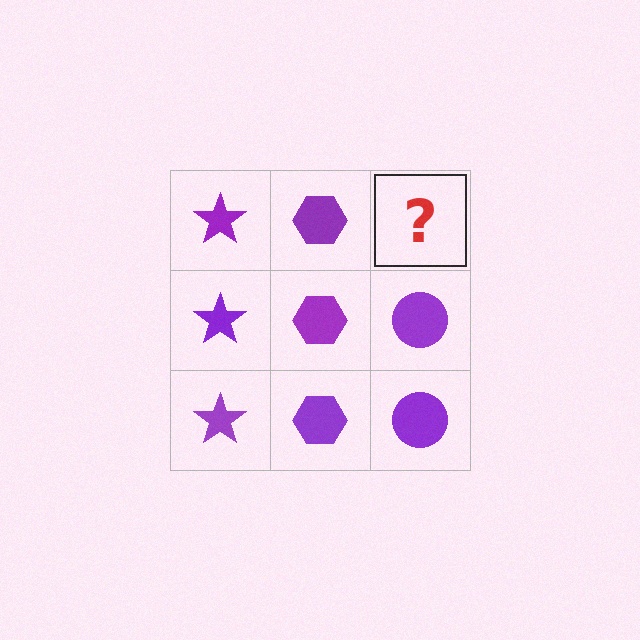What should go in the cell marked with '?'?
The missing cell should contain a purple circle.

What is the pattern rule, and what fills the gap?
The rule is that each column has a consistent shape. The gap should be filled with a purple circle.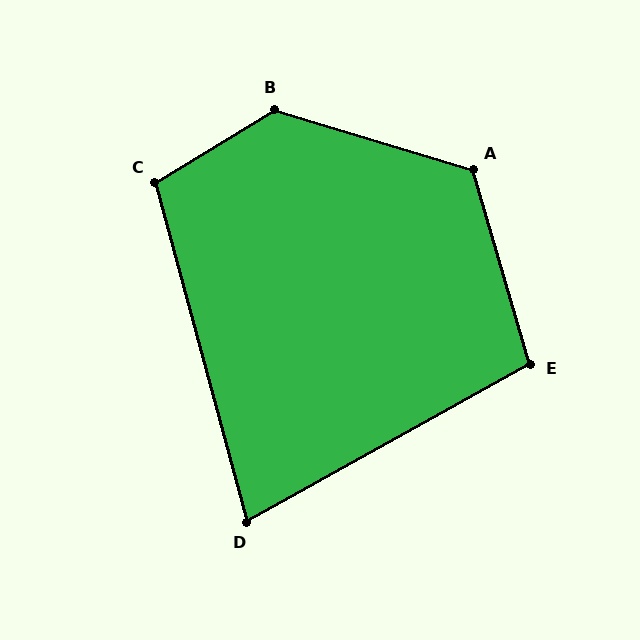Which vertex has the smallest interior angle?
D, at approximately 76 degrees.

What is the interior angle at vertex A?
Approximately 123 degrees (obtuse).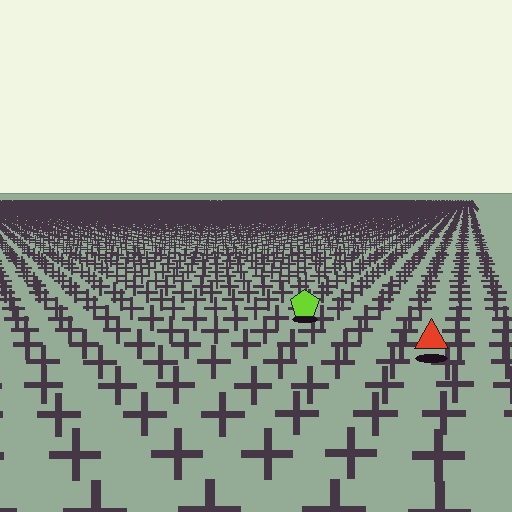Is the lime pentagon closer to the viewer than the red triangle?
No. The red triangle is closer — you can tell from the texture gradient: the ground texture is coarser near it.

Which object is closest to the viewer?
The red triangle is closest. The texture marks near it are larger and more spread out.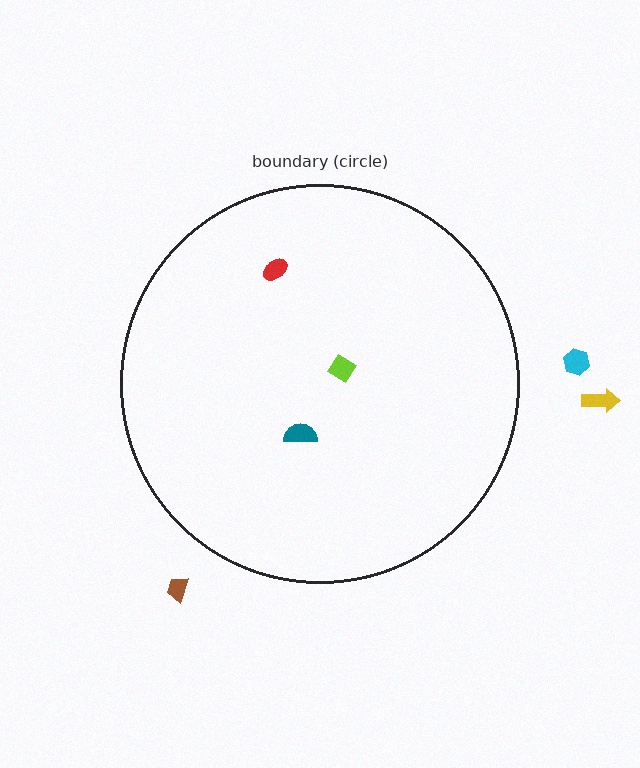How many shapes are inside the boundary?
3 inside, 3 outside.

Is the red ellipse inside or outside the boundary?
Inside.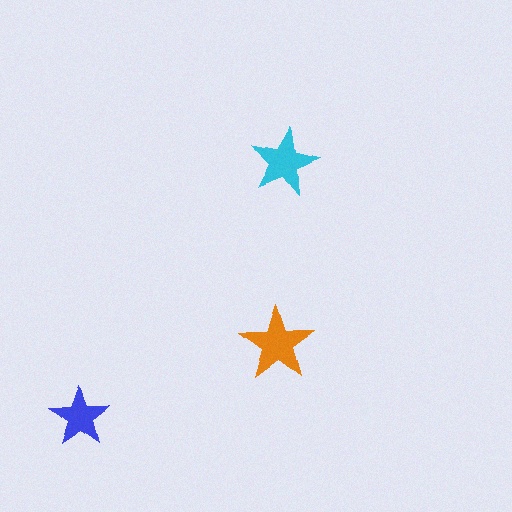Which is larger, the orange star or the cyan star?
The orange one.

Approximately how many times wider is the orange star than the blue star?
About 1.5 times wider.